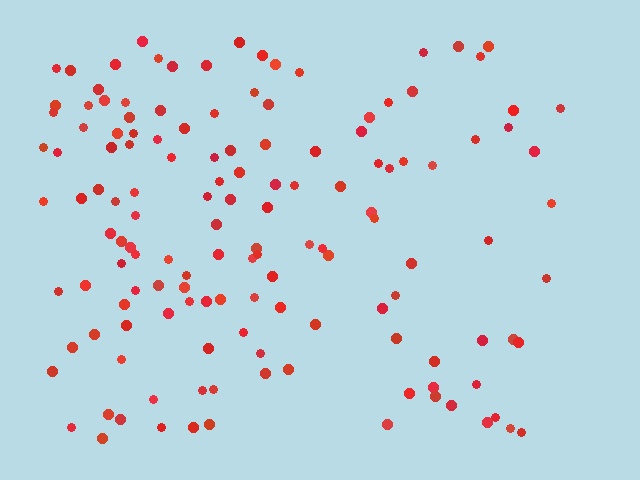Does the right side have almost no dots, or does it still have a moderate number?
Still a moderate number, just noticeably fewer than the left.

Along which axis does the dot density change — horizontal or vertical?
Horizontal.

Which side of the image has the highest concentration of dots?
The left.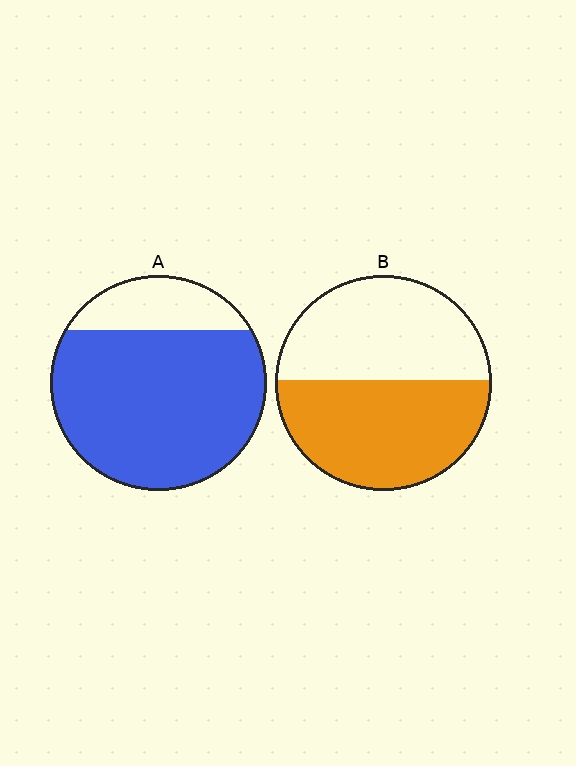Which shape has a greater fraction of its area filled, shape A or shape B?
Shape A.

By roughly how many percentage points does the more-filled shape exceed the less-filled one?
By roughly 30 percentage points (A over B).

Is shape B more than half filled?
Roughly half.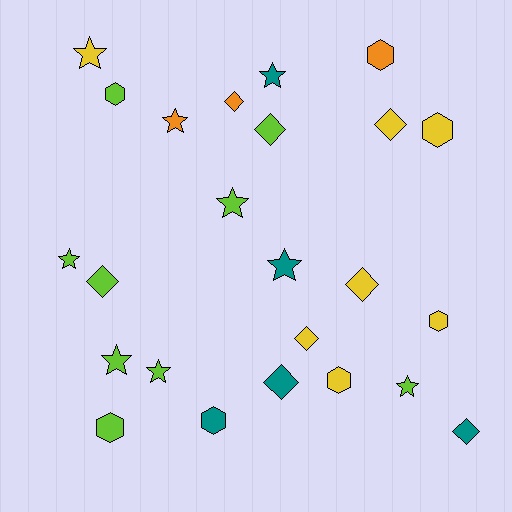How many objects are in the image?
There are 24 objects.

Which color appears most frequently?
Lime, with 9 objects.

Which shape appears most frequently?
Star, with 9 objects.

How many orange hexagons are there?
There is 1 orange hexagon.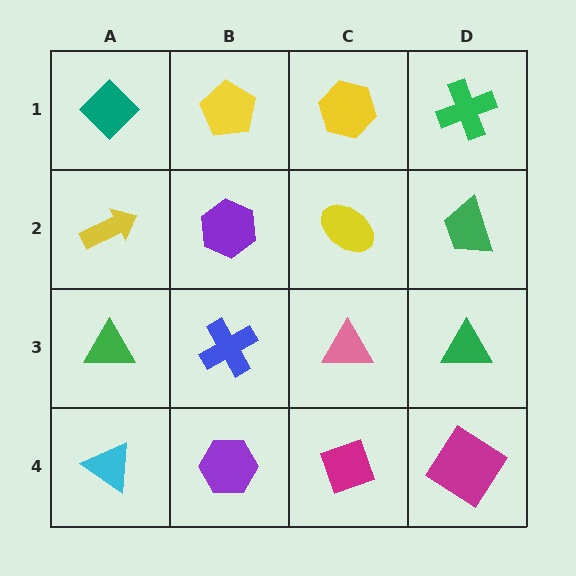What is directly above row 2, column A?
A teal diamond.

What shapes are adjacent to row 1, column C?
A yellow ellipse (row 2, column C), a yellow pentagon (row 1, column B), a green cross (row 1, column D).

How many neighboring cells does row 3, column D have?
3.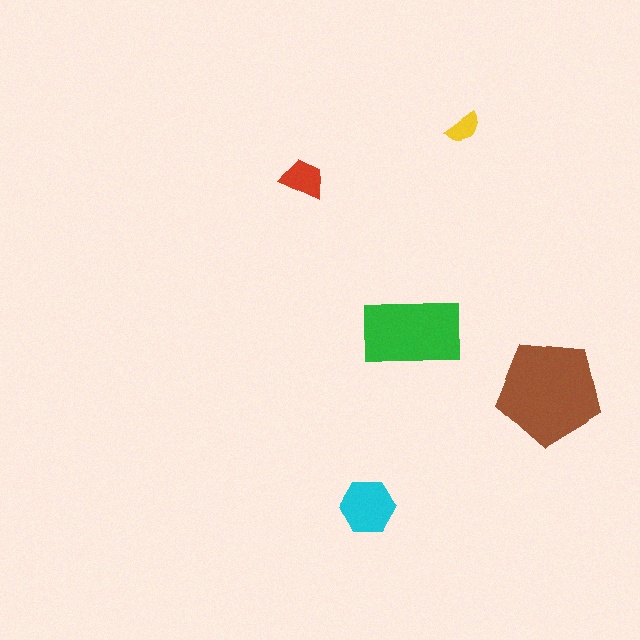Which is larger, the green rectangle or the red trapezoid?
The green rectangle.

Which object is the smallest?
The yellow semicircle.